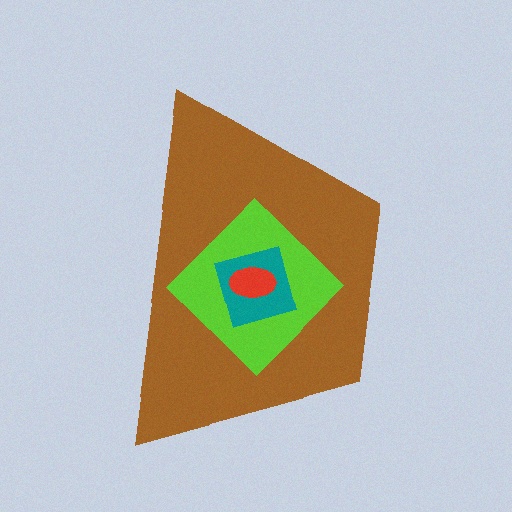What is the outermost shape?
The brown trapezoid.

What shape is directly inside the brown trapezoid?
The lime diamond.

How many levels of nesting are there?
4.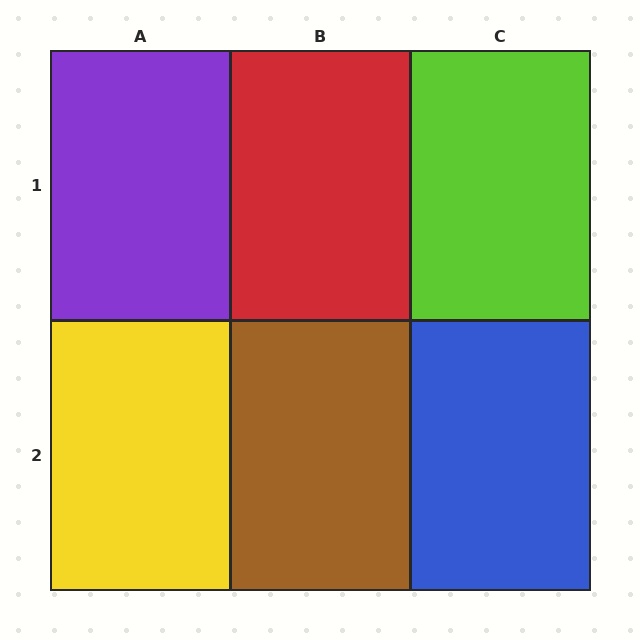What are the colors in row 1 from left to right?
Purple, red, lime.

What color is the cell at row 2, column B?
Brown.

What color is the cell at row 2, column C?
Blue.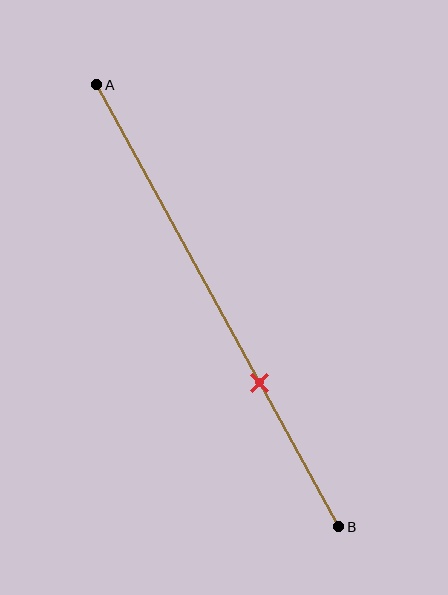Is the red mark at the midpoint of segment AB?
No, the mark is at about 65% from A, not at the 50% midpoint.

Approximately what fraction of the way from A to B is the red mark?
The red mark is approximately 65% of the way from A to B.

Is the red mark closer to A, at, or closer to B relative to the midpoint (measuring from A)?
The red mark is closer to point B than the midpoint of segment AB.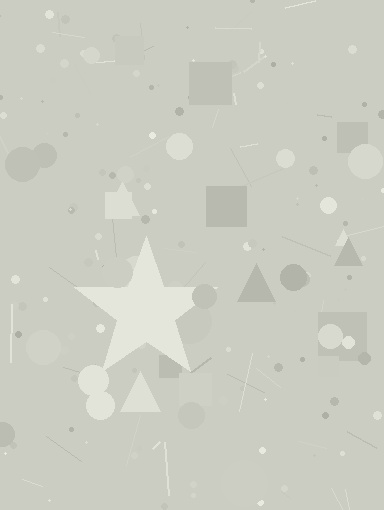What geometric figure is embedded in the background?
A star is embedded in the background.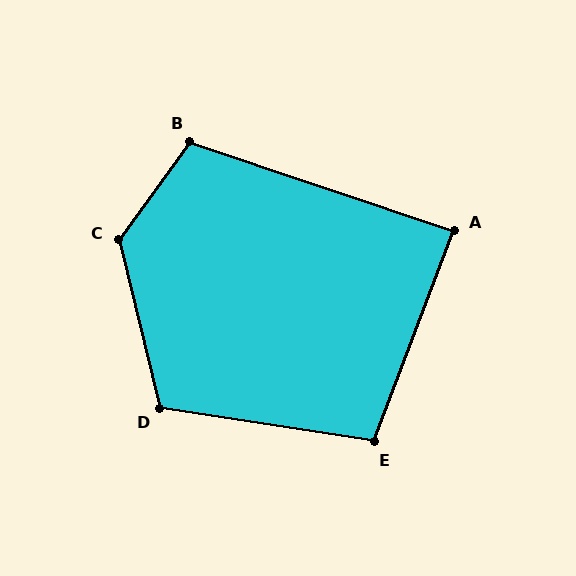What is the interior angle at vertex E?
Approximately 102 degrees (obtuse).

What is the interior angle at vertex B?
Approximately 107 degrees (obtuse).